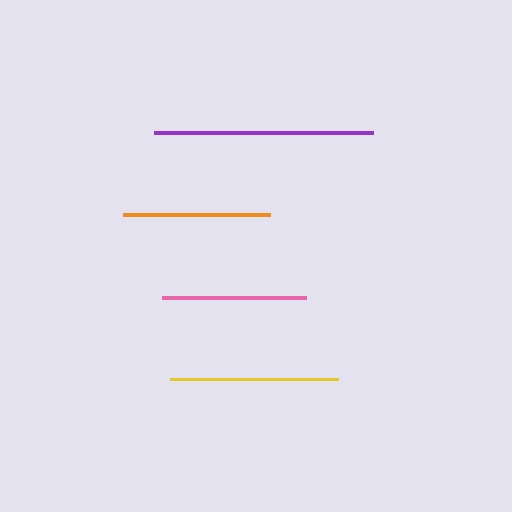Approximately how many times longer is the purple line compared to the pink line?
The purple line is approximately 1.5 times the length of the pink line.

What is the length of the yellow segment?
The yellow segment is approximately 169 pixels long.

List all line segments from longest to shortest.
From longest to shortest: purple, yellow, orange, pink.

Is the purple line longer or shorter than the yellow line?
The purple line is longer than the yellow line.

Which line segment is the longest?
The purple line is the longest at approximately 219 pixels.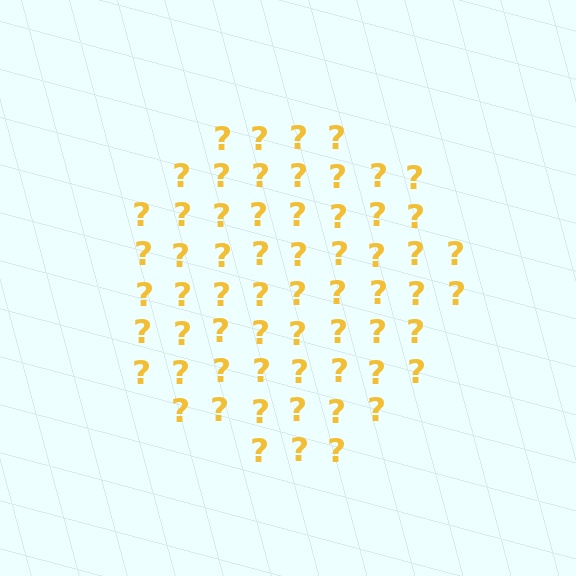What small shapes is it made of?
It is made of small question marks.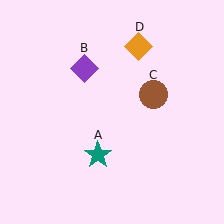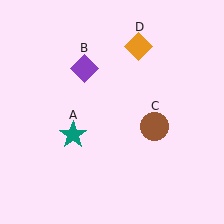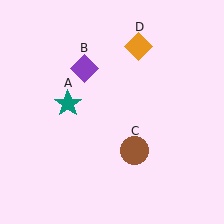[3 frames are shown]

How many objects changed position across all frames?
2 objects changed position: teal star (object A), brown circle (object C).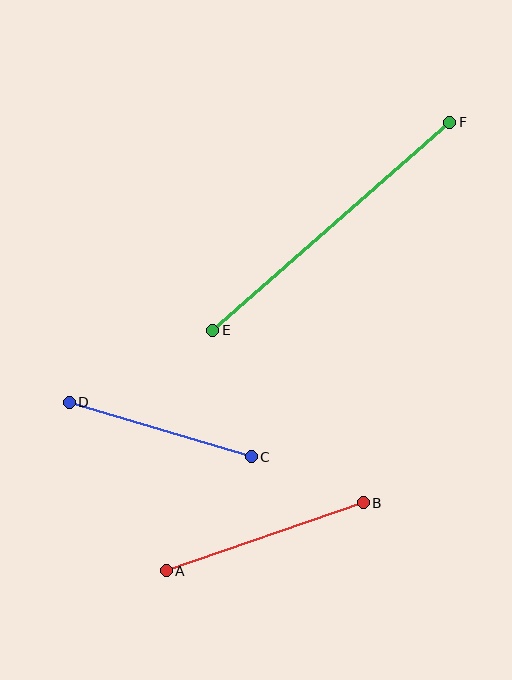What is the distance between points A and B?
The distance is approximately 208 pixels.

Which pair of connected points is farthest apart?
Points E and F are farthest apart.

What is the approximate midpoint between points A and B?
The midpoint is at approximately (265, 537) pixels.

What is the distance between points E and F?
The distance is approximately 315 pixels.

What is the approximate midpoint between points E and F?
The midpoint is at approximately (331, 226) pixels.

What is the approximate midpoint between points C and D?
The midpoint is at approximately (160, 430) pixels.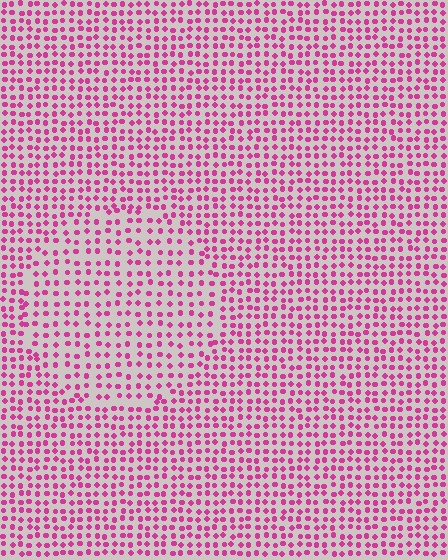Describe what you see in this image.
The image contains small magenta elements arranged at two different densities. A circle-shaped region is visible where the elements are less densely packed than the surrounding area.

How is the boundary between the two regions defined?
The boundary is defined by a change in element density (approximately 1.5x ratio). All elements are the same color, size, and shape.